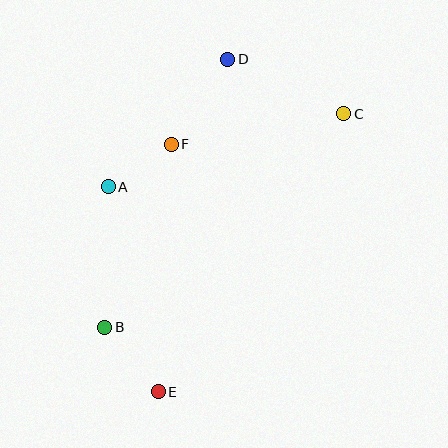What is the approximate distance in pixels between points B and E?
The distance between B and E is approximately 84 pixels.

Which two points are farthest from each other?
Points D and E are farthest from each other.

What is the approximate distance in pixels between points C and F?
The distance between C and F is approximately 175 pixels.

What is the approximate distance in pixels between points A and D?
The distance between A and D is approximately 175 pixels.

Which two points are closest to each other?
Points A and F are closest to each other.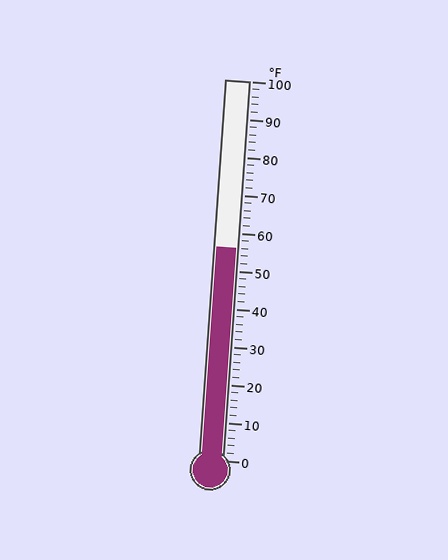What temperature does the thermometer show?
The thermometer shows approximately 56°F.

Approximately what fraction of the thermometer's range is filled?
The thermometer is filled to approximately 55% of its range.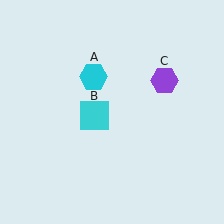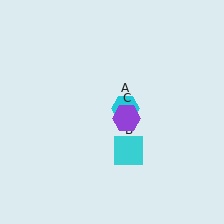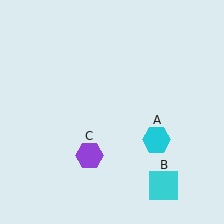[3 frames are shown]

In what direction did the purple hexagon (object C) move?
The purple hexagon (object C) moved down and to the left.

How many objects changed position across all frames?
3 objects changed position: cyan hexagon (object A), cyan square (object B), purple hexagon (object C).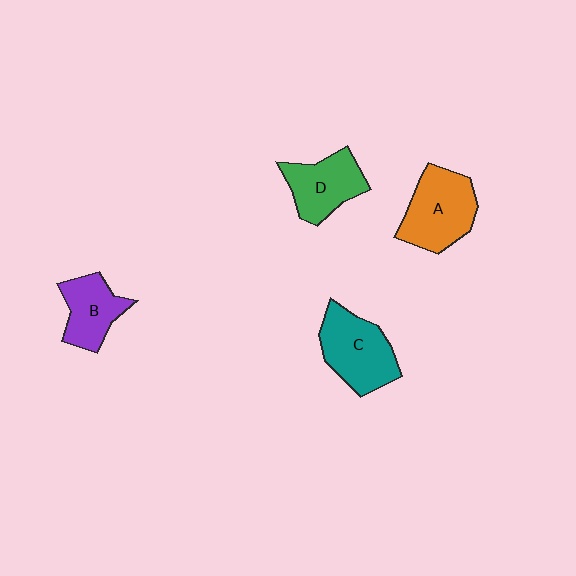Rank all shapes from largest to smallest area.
From largest to smallest: A (orange), C (teal), D (green), B (purple).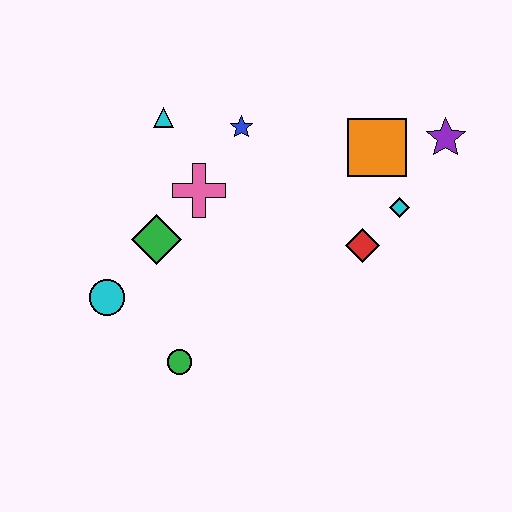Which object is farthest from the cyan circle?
The purple star is farthest from the cyan circle.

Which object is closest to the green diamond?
The pink cross is closest to the green diamond.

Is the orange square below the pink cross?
No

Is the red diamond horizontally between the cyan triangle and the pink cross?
No